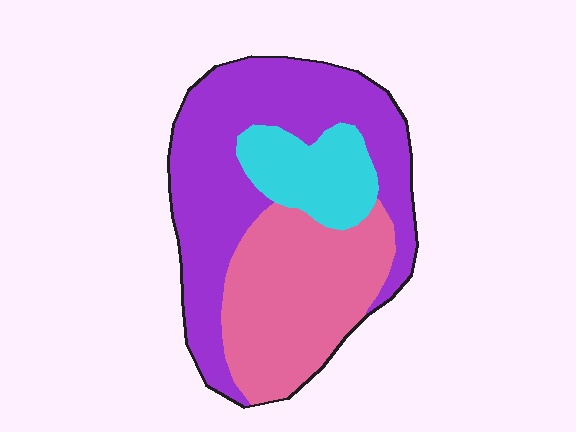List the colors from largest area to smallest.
From largest to smallest: purple, pink, cyan.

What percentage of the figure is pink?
Pink takes up about one third (1/3) of the figure.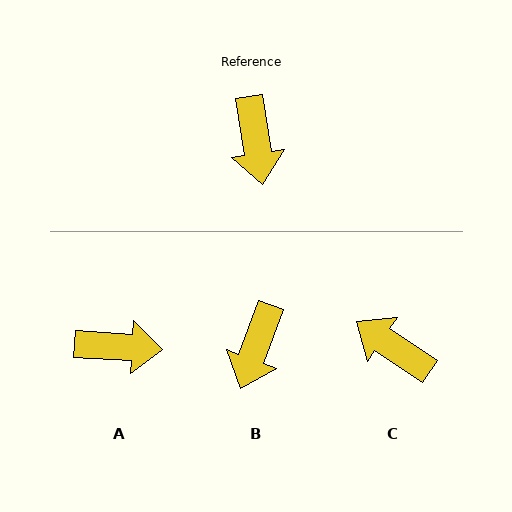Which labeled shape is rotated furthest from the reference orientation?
C, about 133 degrees away.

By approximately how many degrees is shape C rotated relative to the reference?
Approximately 133 degrees clockwise.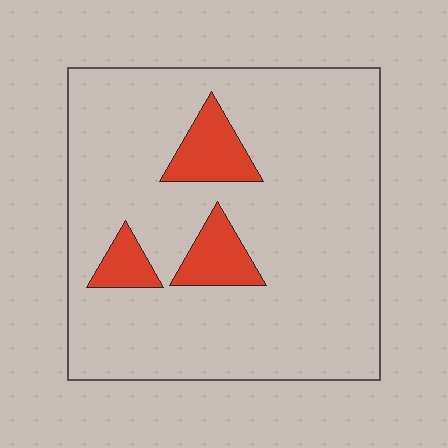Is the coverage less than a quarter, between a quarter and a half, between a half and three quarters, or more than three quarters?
Less than a quarter.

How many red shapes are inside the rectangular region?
3.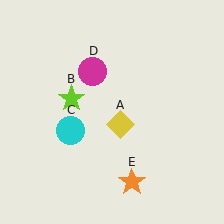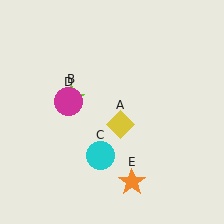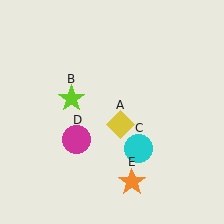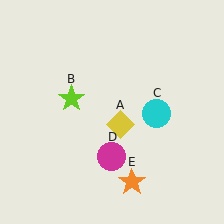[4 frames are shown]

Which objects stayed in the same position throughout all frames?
Yellow diamond (object A) and lime star (object B) and orange star (object E) remained stationary.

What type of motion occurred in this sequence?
The cyan circle (object C), magenta circle (object D) rotated counterclockwise around the center of the scene.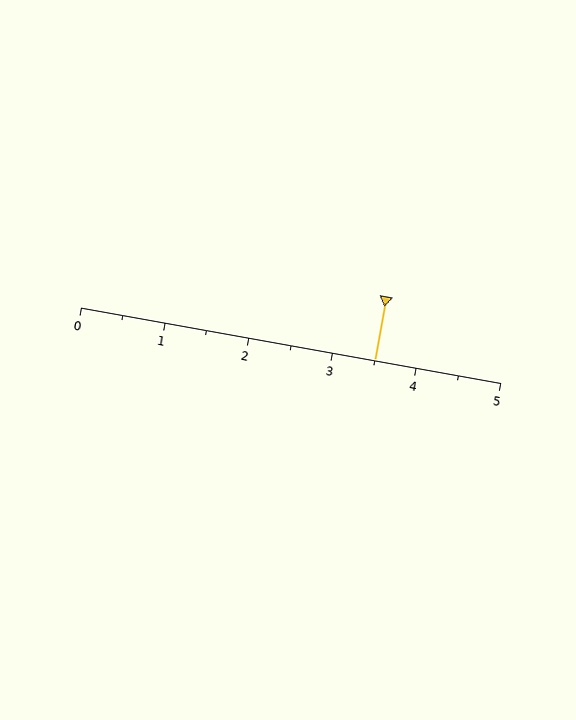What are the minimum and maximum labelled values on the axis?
The axis runs from 0 to 5.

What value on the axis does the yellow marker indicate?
The marker indicates approximately 3.5.